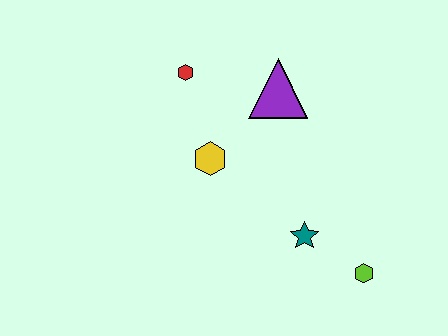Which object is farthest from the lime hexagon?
The red hexagon is farthest from the lime hexagon.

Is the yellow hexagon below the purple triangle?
Yes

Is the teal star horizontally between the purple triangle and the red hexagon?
No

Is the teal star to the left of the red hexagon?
No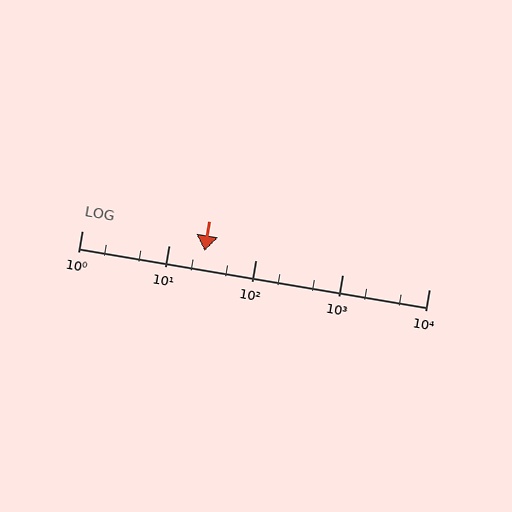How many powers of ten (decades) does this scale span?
The scale spans 4 decades, from 1 to 10000.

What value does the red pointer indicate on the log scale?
The pointer indicates approximately 26.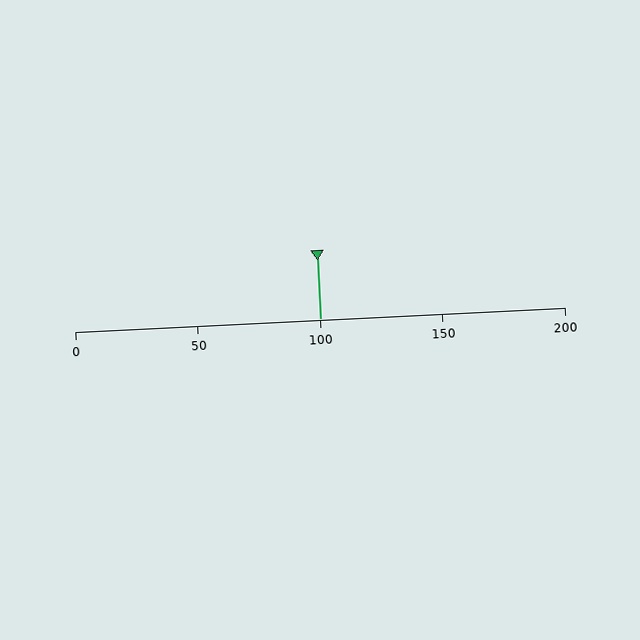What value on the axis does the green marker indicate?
The marker indicates approximately 100.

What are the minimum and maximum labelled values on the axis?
The axis runs from 0 to 200.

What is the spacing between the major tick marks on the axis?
The major ticks are spaced 50 apart.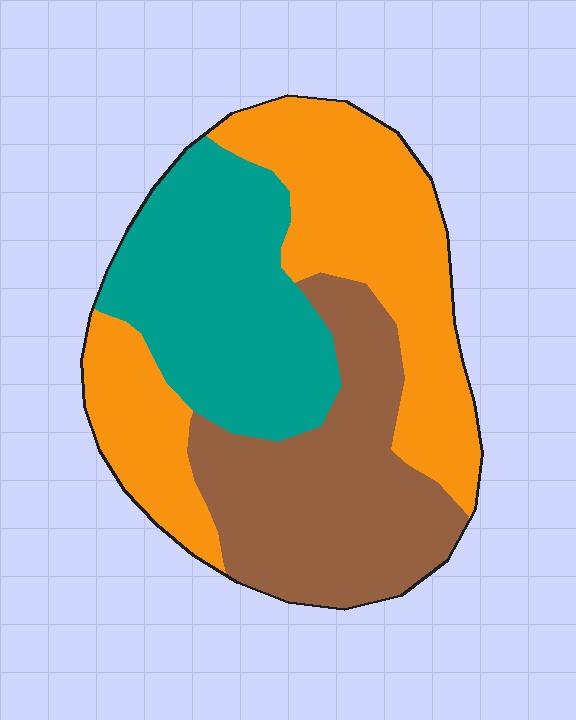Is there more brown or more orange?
Orange.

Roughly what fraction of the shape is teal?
Teal takes up about one third (1/3) of the shape.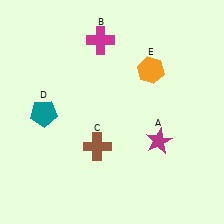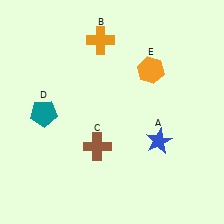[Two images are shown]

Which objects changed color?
A changed from magenta to blue. B changed from magenta to orange.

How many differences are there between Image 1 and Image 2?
There are 2 differences between the two images.